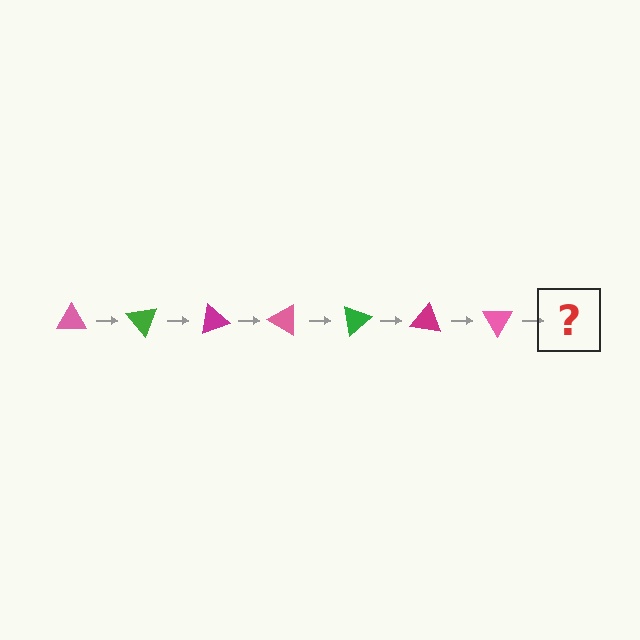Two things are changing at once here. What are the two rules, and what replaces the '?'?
The two rules are that it rotates 50 degrees each step and the color cycles through pink, green, and magenta. The '?' should be a green triangle, rotated 350 degrees from the start.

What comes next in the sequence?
The next element should be a green triangle, rotated 350 degrees from the start.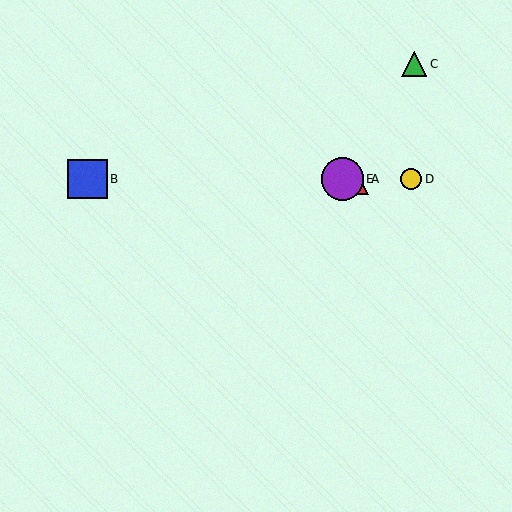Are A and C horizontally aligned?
No, A is at y≈179 and C is at y≈64.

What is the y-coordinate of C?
Object C is at y≈64.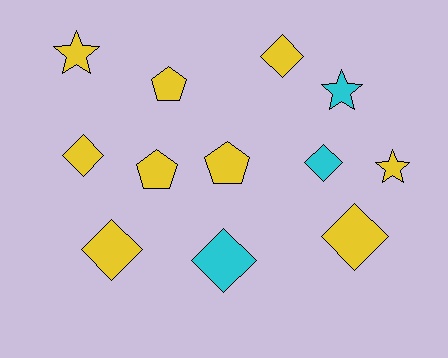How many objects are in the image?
There are 12 objects.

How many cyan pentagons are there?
There are no cyan pentagons.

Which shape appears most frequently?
Diamond, with 6 objects.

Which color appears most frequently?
Yellow, with 9 objects.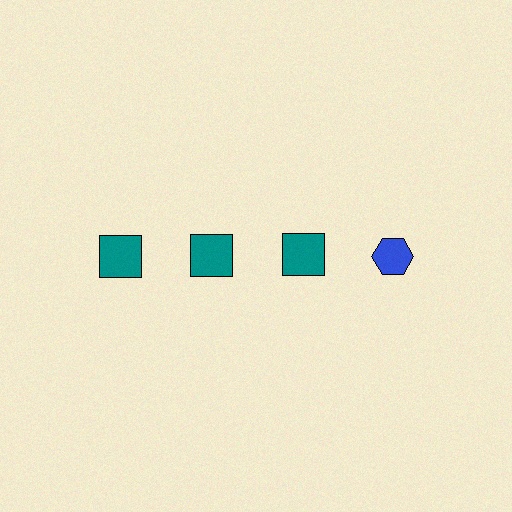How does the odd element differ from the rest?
It differs in both color (blue instead of teal) and shape (hexagon instead of square).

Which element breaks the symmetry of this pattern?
The blue hexagon in the top row, second from right column breaks the symmetry. All other shapes are teal squares.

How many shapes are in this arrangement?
There are 4 shapes arranged in a grid pattern.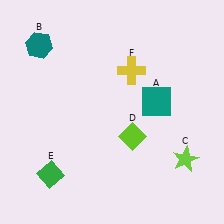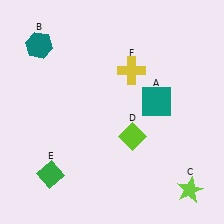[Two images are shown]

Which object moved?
The lime star (C) moved down.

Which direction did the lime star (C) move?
The lime star (C) moved down.